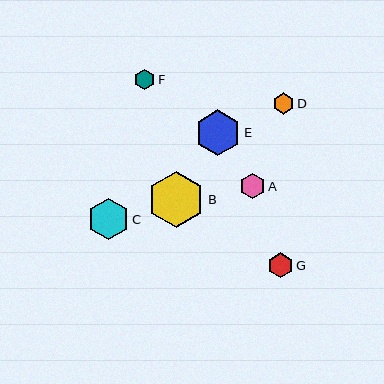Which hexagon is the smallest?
Hexagon F is the smallest with a size of approximately 21 pixels.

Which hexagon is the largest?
Hexagon B is the largest with a size of approximately 57 pixels.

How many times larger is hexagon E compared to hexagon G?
Hexagon E is approximately 1.9 times the size of hexagon G.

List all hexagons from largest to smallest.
From largest to smallest: B, E, C, A, G, D, F.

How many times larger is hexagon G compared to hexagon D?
Hexagon G is approximately 1.2 times the size of hexagon D.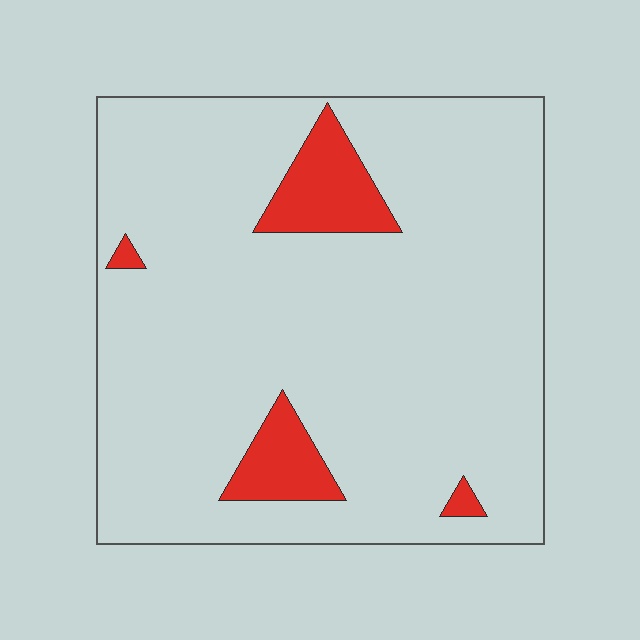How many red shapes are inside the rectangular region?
4.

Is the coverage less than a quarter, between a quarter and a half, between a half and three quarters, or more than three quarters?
Less than a quarter.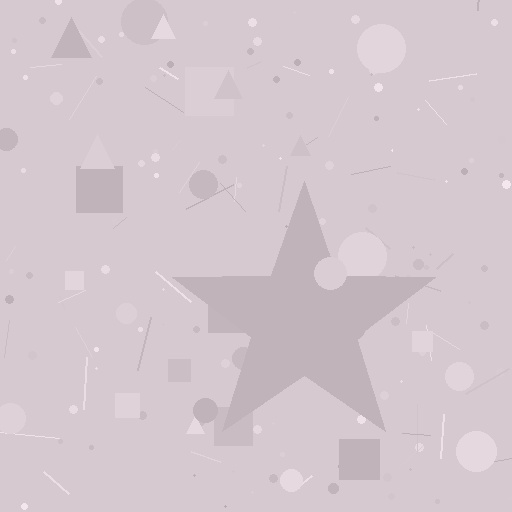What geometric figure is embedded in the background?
A star is embedded in the background.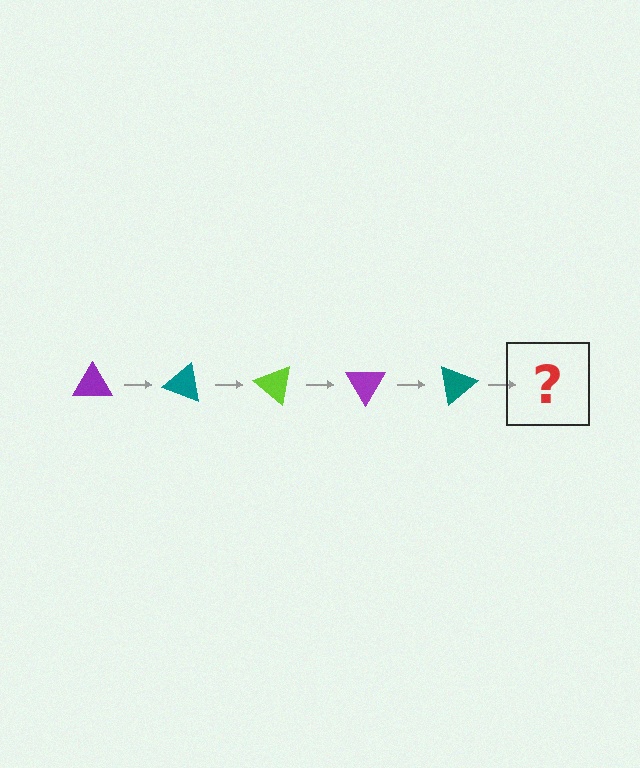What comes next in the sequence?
The next element should be a lime triangle, rotated 100 degrees from the start.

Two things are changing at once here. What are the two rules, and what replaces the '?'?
The two rules are that it rotates 20 degrees each step and the color cycles through purple, teal, and lime. The '?' should be a lime triangle, rotated 100 degrees from the start.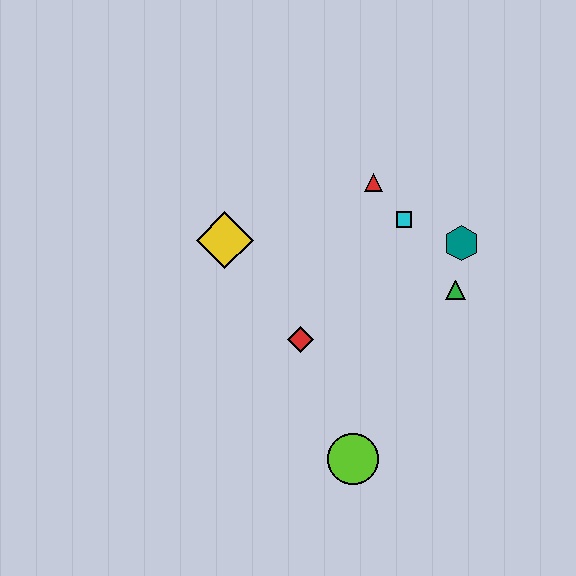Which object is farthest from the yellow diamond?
The lime circle is farthest from the yellow diamond.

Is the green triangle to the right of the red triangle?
Yes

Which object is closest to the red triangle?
The cyan square is closest to the red triangle.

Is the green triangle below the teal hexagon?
Yes